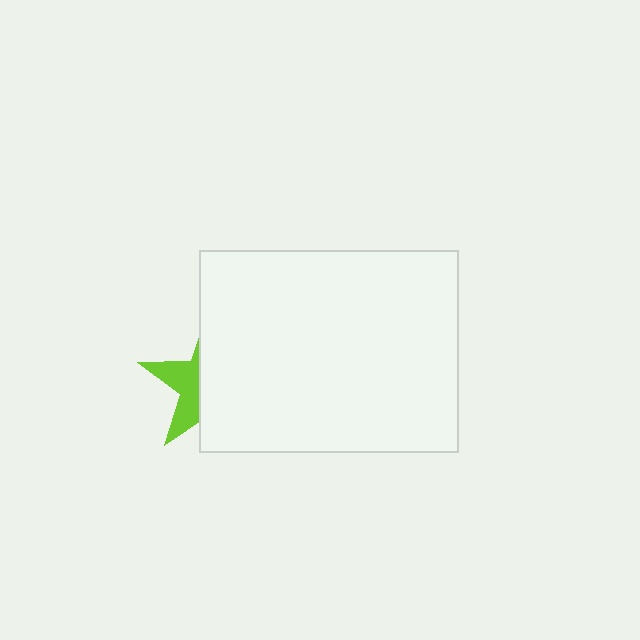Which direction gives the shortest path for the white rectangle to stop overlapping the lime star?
Moving right gives the shortest separation.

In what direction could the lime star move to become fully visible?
The lime star could move left. That would shift it out from behind the white rectangle entirely.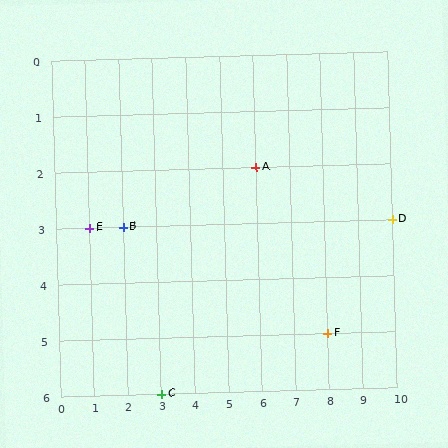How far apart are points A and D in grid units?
Points A and D are 4 columns and 1 row apart (about 4.1 grid units diagonally).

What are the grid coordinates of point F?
Point F is at grid coordinates (8, 5).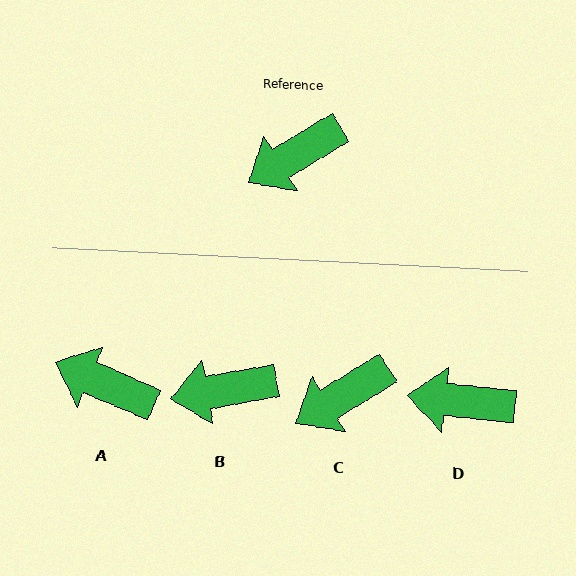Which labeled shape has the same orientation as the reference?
C.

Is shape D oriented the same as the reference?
No, it is off by about 37 degrees.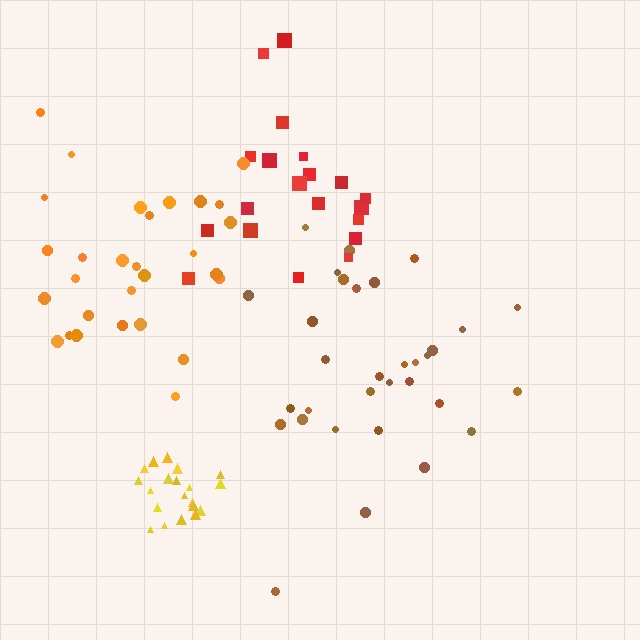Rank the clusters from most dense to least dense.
yellow, orange, brown, red.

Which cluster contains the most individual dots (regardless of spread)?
Brown (32).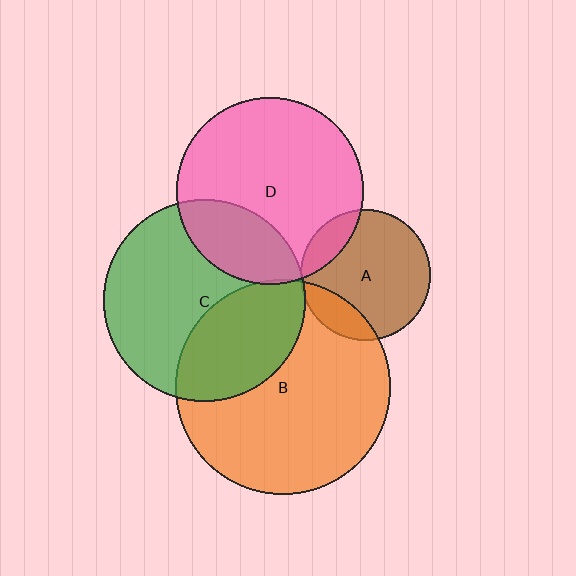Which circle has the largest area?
Circle B (orange).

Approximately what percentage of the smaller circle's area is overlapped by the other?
Approximately 35%.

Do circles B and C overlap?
Yes.